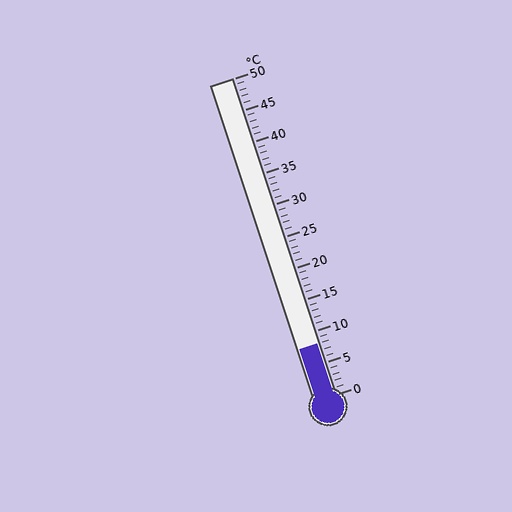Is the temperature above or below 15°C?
The temperature is below 15°C.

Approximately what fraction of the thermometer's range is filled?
The thermometer is filled to approximately 15% of its range.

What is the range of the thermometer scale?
The thermometer scale ranges from 0°C to 50°C.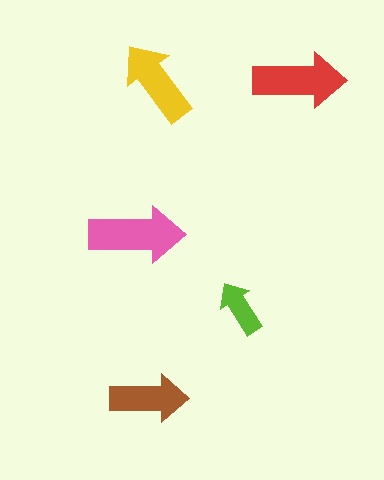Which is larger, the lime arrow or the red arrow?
The red one.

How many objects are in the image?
There are 5 objects in the image.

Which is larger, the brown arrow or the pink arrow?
The pink one.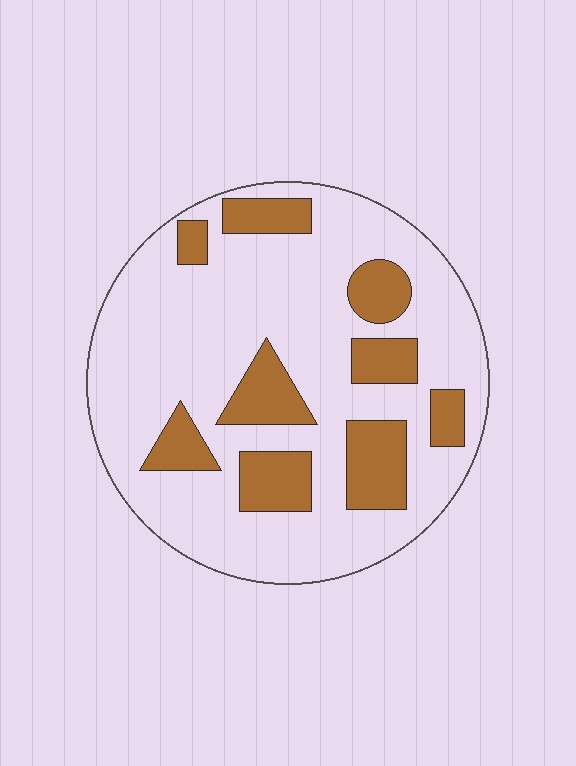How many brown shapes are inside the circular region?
9.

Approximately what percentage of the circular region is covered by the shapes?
Approximately 25%.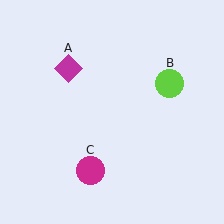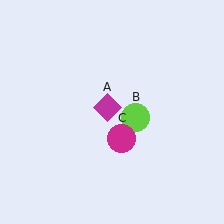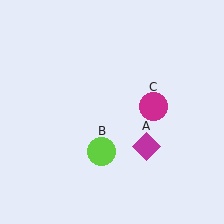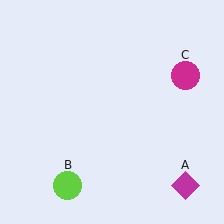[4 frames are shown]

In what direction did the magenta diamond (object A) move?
The magenta diamond (object A) moved down and to the right.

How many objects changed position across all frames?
3 objects changed position: magenta diamond (object A), lime circle (object B), magenta circle (object C).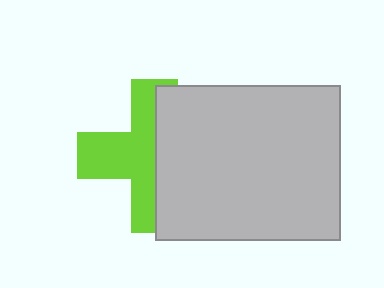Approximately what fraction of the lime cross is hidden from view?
Roughly 48% of the lime cross is hidden behind the light gray rectangle.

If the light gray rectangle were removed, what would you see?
You would see the complete lime cross.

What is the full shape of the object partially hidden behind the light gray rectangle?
The partially hidden object is a lime cross.